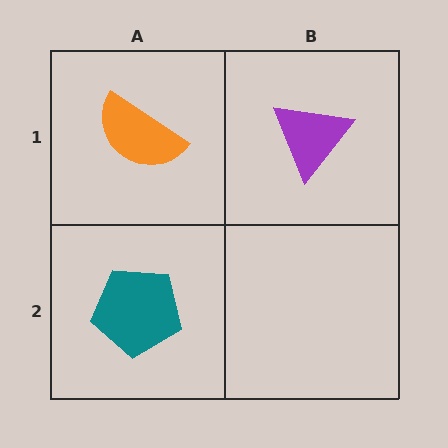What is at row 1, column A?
An orange semicircle.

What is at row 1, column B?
A purple triangle.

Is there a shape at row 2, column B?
No, that cell is empty.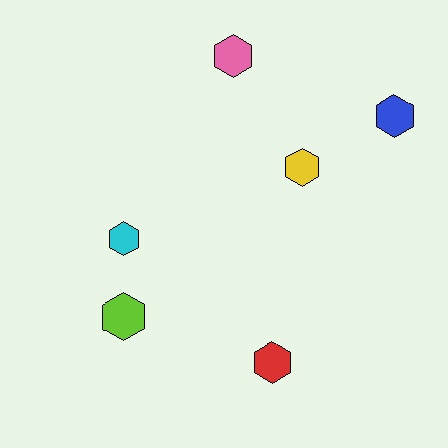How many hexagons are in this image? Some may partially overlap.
There are 6 hexagons.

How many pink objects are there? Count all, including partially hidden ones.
There is 1 pink object.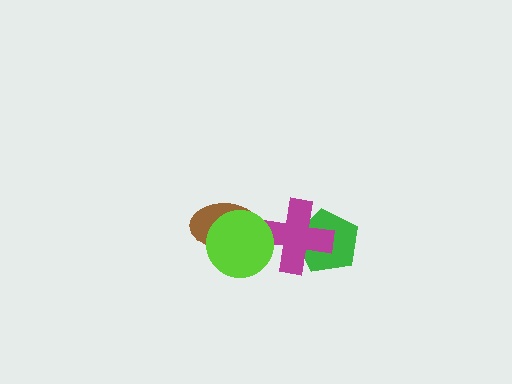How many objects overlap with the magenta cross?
2 objects overlap with the magenta cross.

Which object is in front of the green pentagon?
The magenta cross is in front of the green pentagon.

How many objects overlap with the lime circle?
2 objects overlap with the lime circle.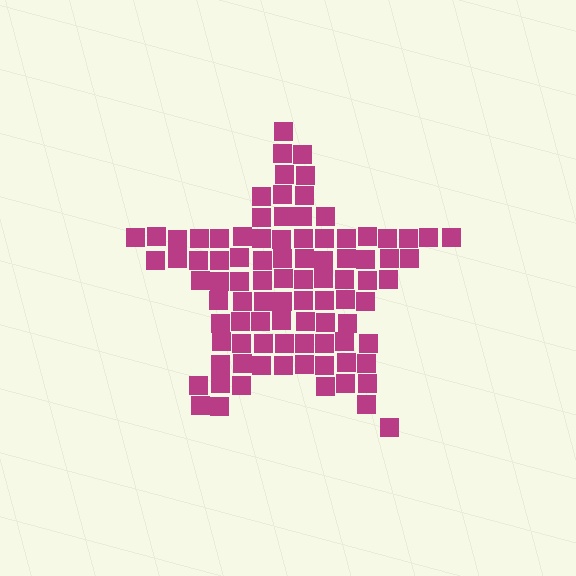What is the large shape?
The large shape is a star.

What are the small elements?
The small elements are squares.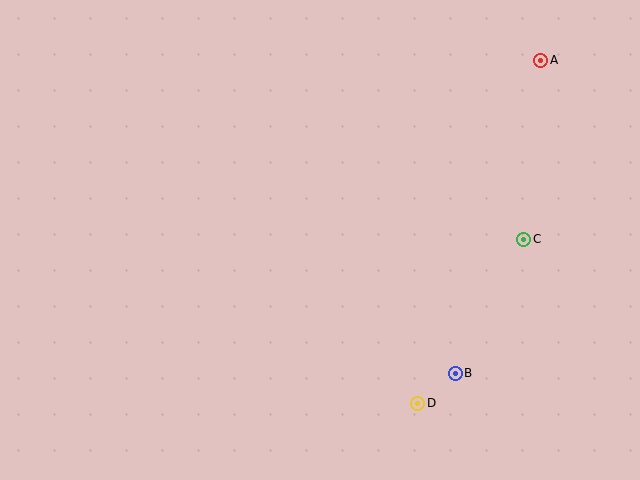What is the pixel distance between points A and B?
The distance between A and B is 324 pixels.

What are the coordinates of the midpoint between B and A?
The midpoint between B and A is at (498, 217).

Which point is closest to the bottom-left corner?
Point D is closest to the bottom-left corner.